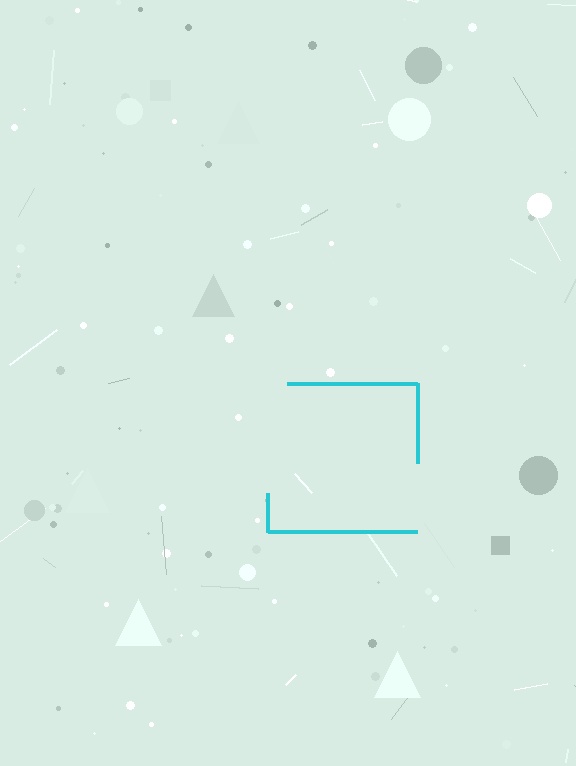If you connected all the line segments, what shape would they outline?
They would outline a square.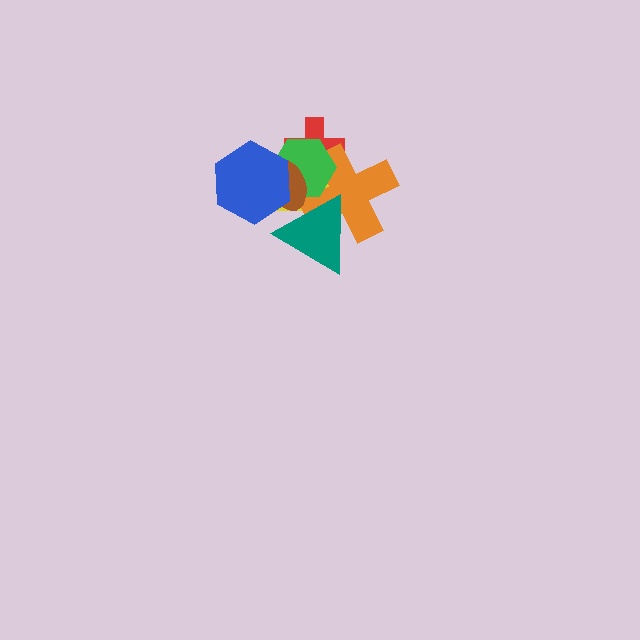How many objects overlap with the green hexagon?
6 objects overlap with the green hexagon.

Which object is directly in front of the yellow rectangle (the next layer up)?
The orange cross is directly in front of the yellow rectangle.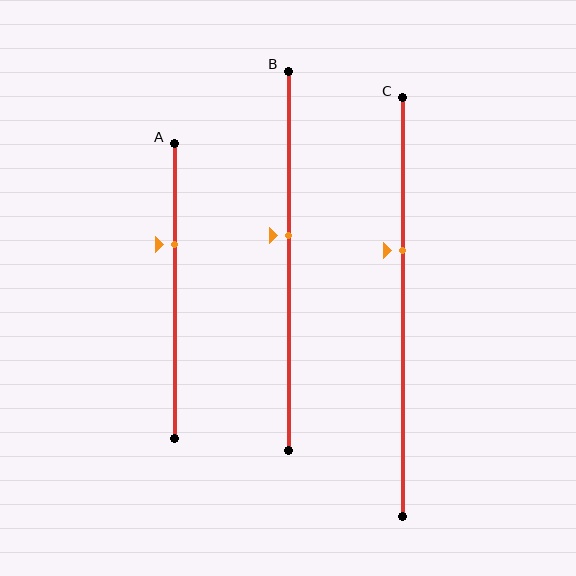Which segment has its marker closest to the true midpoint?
Segment B has its marker closest to the true midpoint.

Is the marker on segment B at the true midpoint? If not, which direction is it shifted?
No, the marker on segment B is shifted upward by about 7% of the segment length.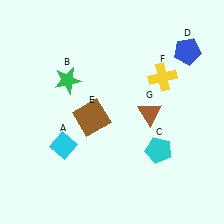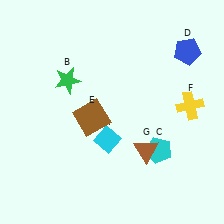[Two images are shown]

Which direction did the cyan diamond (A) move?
The cyan diamond (A) moved right.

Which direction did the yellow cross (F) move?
The yellow cross (F) moved down.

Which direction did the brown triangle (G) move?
The brown triangle (G) moved down.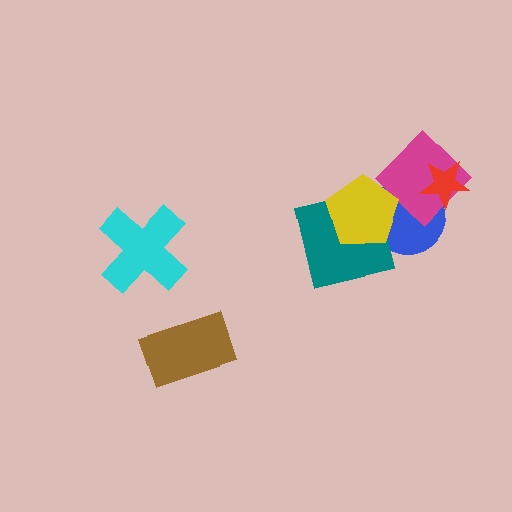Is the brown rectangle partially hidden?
No, no other shape covers it.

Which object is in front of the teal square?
The yellow pentagon is in front of the teal square.